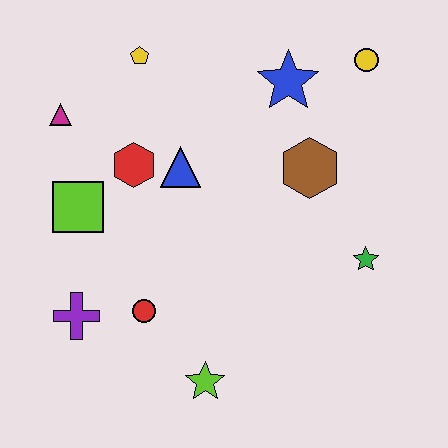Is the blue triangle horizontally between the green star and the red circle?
Yes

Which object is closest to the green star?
The brown hexagon is closest to the green star.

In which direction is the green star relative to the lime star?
The green star is to the right of the lime star.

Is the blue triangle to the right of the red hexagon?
Yes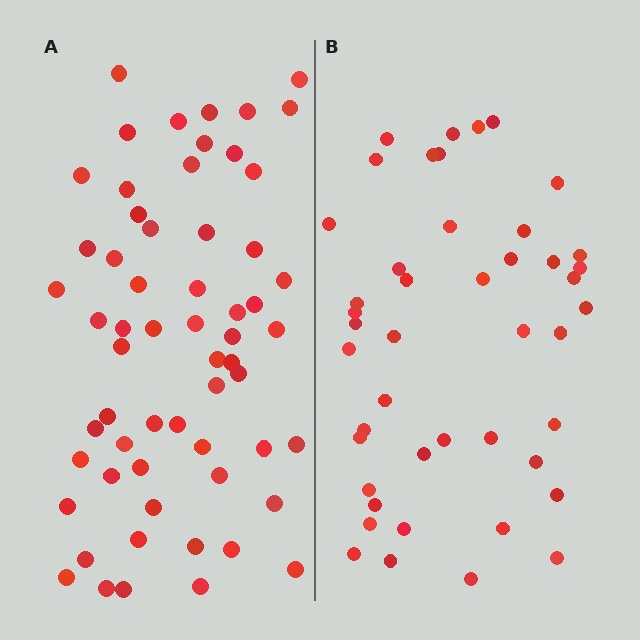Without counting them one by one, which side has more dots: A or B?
Region A (the left region) has more dots.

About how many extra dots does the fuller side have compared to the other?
Region A has approximately 15 more dots than region B.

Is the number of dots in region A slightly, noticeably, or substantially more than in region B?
Region A has noticeably more, but not dramatically so. The ratio is roughly 1.3 to 1.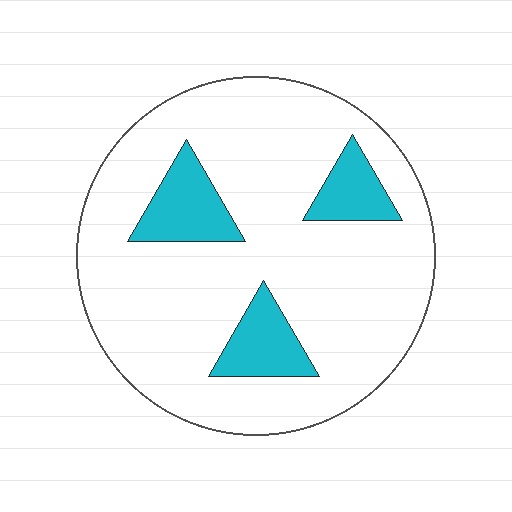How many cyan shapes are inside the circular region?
3.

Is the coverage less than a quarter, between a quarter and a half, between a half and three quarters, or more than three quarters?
Less than a quarter.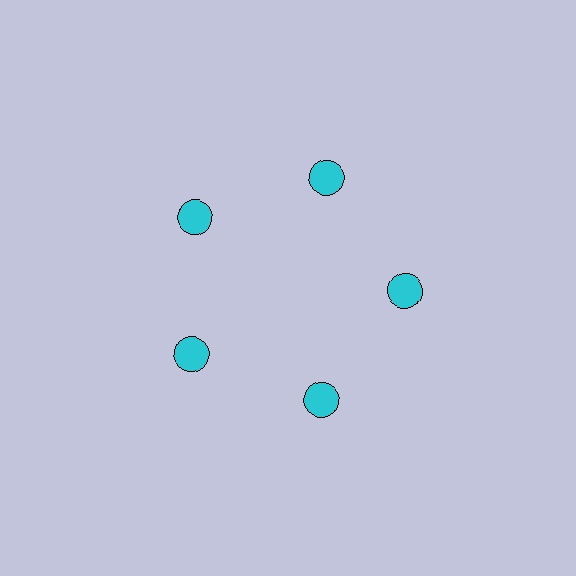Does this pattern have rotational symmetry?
Yes, this pattern has 5-fold rotational symmetry. It looks the same after rotating 72 degrees around the center.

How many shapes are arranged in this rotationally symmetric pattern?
There are 5 shapes, arranged in 5 groups of 1.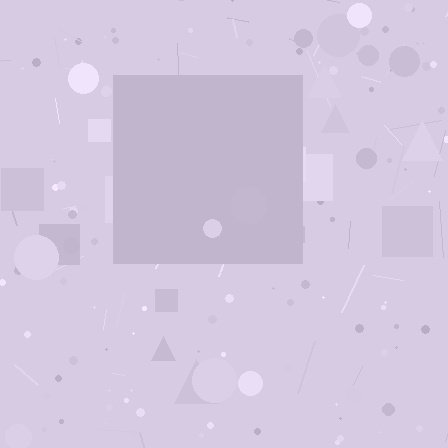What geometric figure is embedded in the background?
A square is embedded in the background.